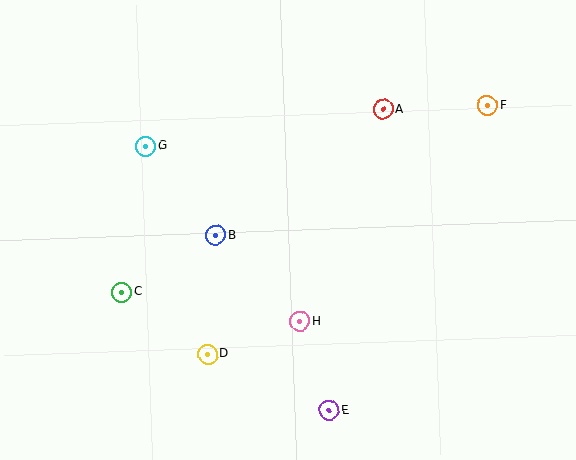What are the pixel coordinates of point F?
Point F is at (487, 106).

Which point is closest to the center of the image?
Point B at (216, 235) is closest to the center.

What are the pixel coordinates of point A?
Point A is at (383, 109).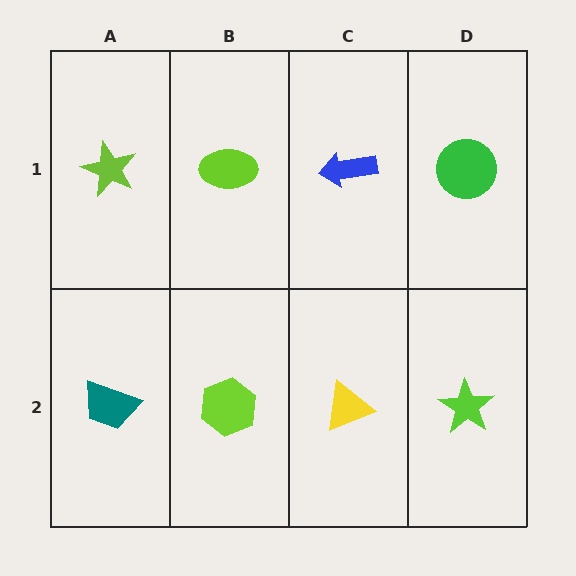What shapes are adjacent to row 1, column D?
A lime star (row 2, column D), a blue arrow (row 1, column C).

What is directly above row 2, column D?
A green circle.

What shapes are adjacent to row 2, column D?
A green circle (row 1, column D), a yellow triangle (row 2, column C).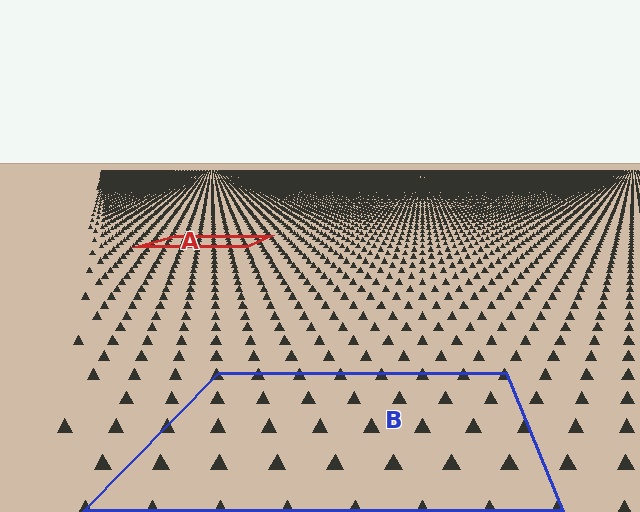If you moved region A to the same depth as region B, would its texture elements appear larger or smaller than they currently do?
They would appear larger. At a closer depth, the same texture elements are projected at a bigger on-screen size.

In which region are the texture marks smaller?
The texture marks are smaller in region A, because it is farther away.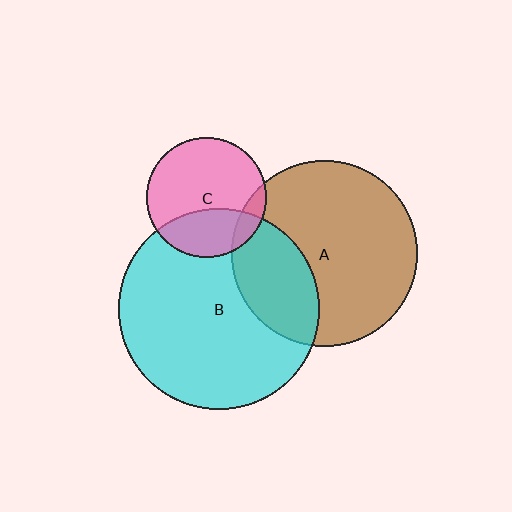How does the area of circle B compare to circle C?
Approximately 2.8 times.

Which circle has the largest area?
Circle B (cyan).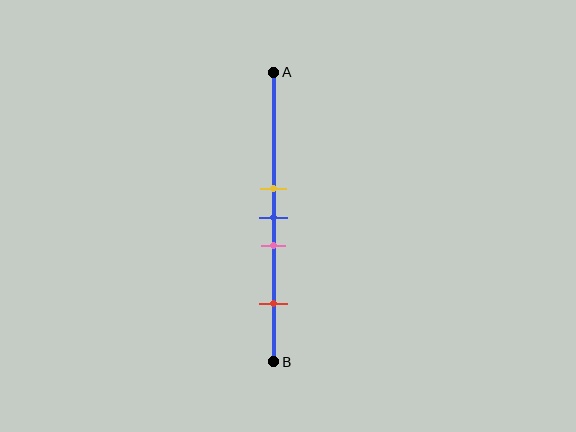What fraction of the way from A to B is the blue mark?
The blue mark is approximately 50% (0.5) of the way from A to B.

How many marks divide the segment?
There are 4 marks dividing the segment.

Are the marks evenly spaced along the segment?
No, the marks are not evenly spaced.